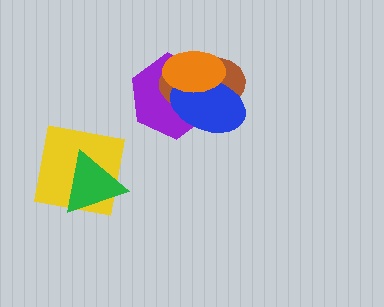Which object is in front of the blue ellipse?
The orange ellipse is in front of the blue ellipse.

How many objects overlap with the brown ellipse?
3 objects overlap with the brown ellipse.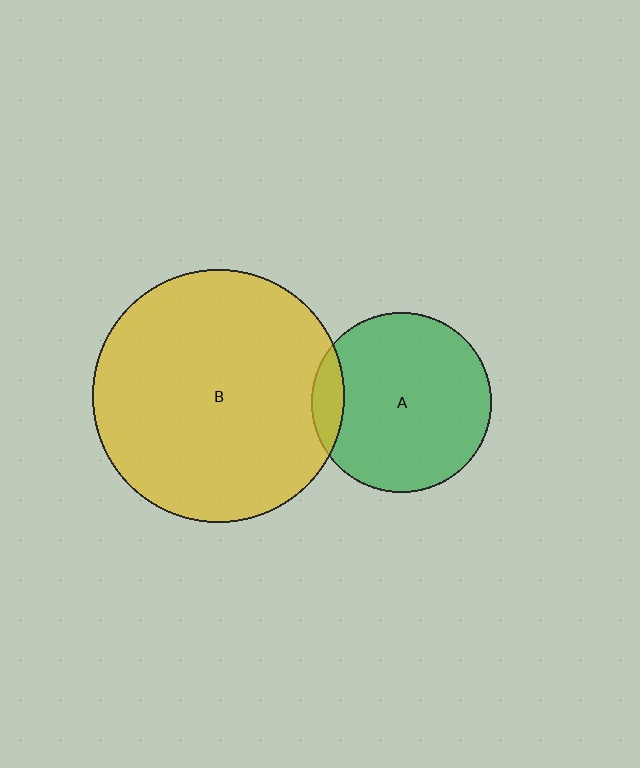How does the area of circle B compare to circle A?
Approximately 2.0 times.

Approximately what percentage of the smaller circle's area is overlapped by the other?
Approximately 10%.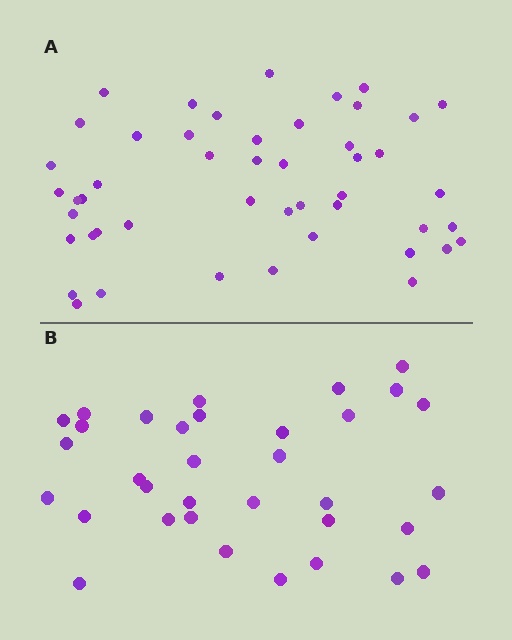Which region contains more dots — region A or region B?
Region A (the top region) has more dots.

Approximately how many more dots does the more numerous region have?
Region A has approximately 15 more dots than region B.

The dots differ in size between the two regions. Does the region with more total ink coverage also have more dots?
No. Region B has more total ink coverage because its dots are larger, but region A actually contains more individual dots. Total area can be misleading — the number of items is what matters here.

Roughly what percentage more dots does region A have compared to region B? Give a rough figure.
About 40% more.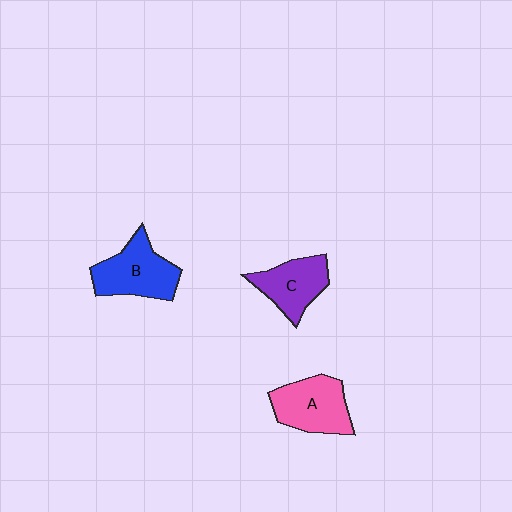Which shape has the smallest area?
Shape C (purple).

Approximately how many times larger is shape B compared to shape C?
Approximately 1.2 times.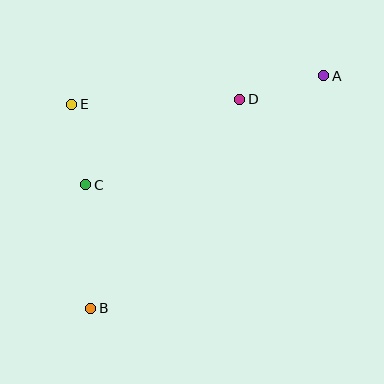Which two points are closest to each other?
Points C and E are closest to each other.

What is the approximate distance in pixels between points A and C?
The distance between A and C is approximately 262 pixels.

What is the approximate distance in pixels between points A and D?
The distance between A and D is approximately 87 pixels.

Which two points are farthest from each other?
Points A and B are farthest from each other.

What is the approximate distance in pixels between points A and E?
The distance between A and E is approximately 254 pixels.